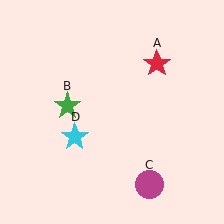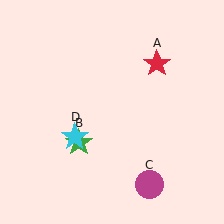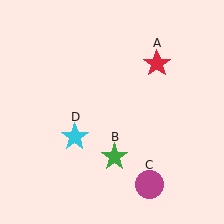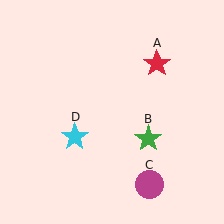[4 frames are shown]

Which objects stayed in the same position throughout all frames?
Red star (object A) and magenta circle (object C) and cyan star (object D) remained stationary.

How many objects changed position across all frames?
1 object changed position: green star (object B).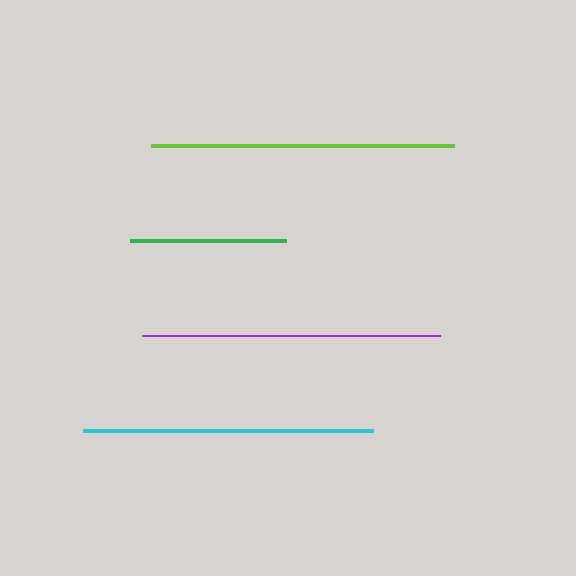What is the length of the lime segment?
The lime segment is approximately 302 pixels long.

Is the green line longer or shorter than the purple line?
The purple line is longer than the green line.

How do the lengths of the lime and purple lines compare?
The lime and purple lines are approximately the same length.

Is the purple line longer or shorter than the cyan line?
The purple line is longer than the cyan line.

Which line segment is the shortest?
The green line is the shortest at approximately 156 pixels.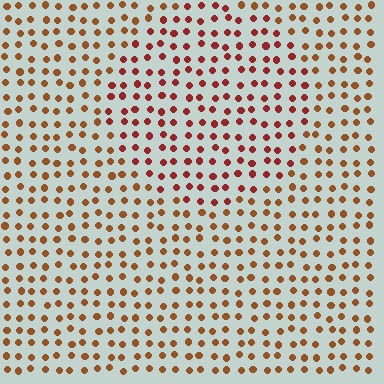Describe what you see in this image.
The image is filled with small brown elements in a uniform arrangement. A circle-shaped region is visible where the elements are tinted to a slightly different hue, forming a subtle color boundary.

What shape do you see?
I see a circle.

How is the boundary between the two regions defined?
The boundary is defined purely by a slight shift in hue (about 27 degrees). Spacing, size, and orientation are identical on both sides.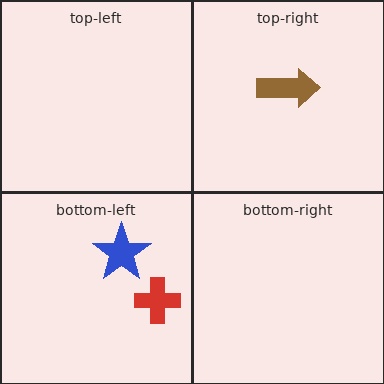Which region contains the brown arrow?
The top-right region.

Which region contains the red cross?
The bottom-left region.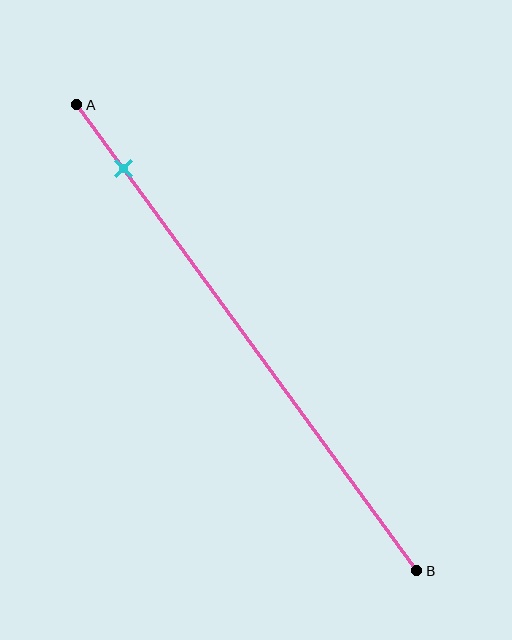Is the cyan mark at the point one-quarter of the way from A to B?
No, the mark is at about 15% from A, not at the 25% one-quarter point.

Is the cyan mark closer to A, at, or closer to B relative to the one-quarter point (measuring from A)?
The cyan mark is closer to point A than the one-quarter point of segment AB.